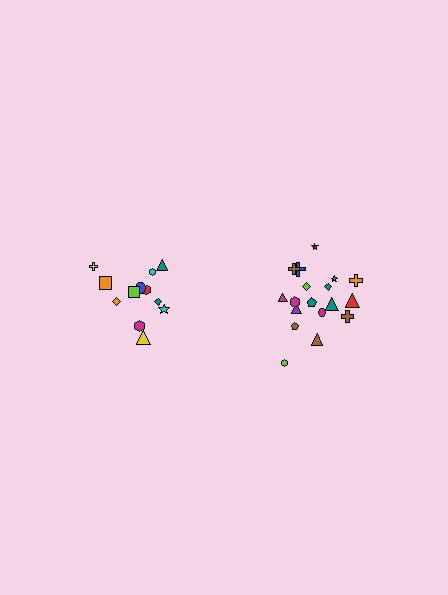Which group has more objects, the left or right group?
The right group.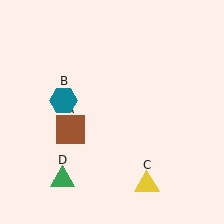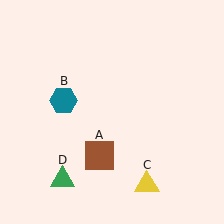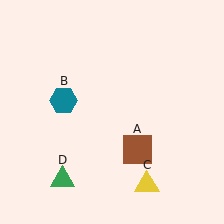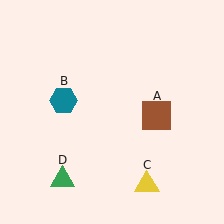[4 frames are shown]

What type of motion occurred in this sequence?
The brown square (object A) rotated counterclockwise around the center of the scene.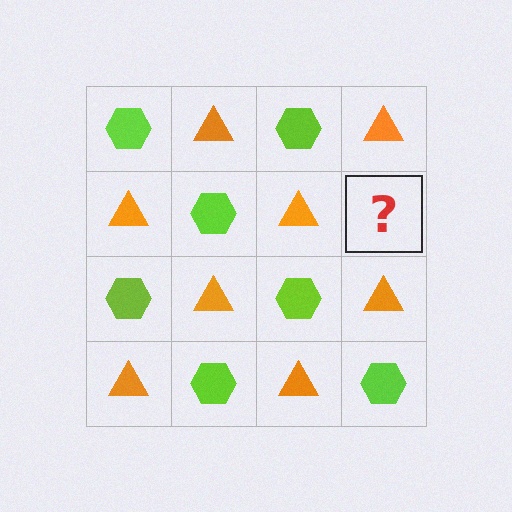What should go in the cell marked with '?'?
The missing cell should contain a lime hexagon.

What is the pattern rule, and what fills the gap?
The rule is that it alternates lime hexagon and orange triangle in a checkerboard pattern. The gap should be filled with a lime hexagon.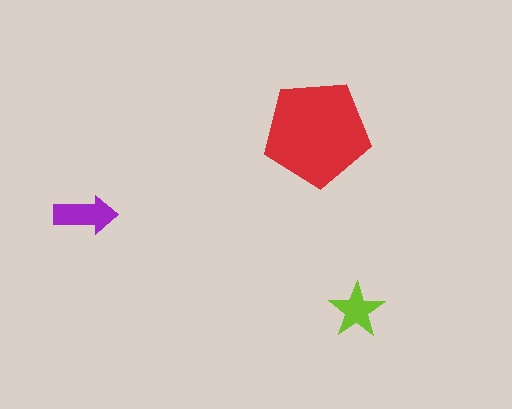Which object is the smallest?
The lime star.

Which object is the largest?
The red pentagon.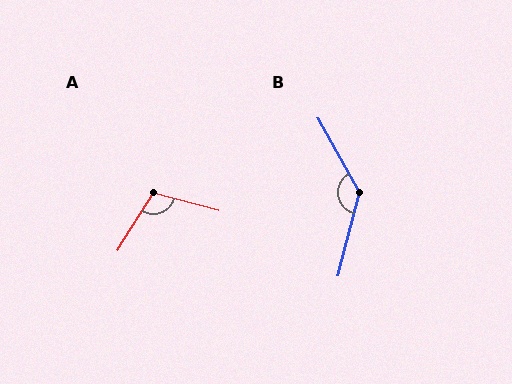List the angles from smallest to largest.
A (107°), B (136°).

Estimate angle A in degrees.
Approximately 107 degrees.